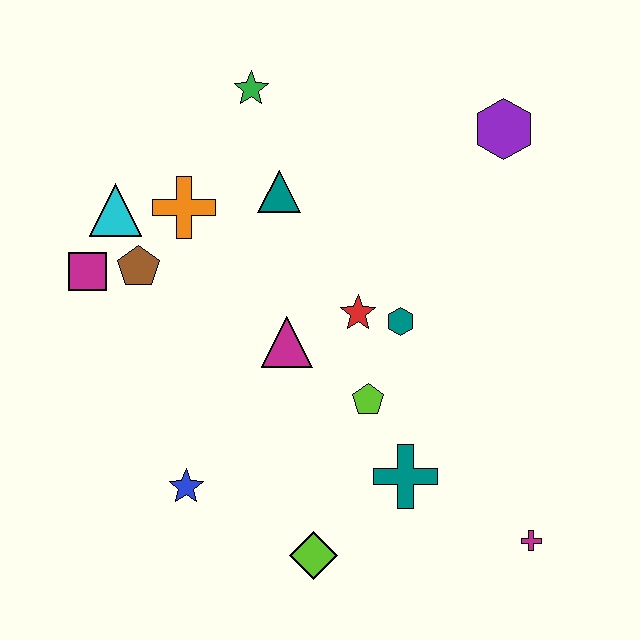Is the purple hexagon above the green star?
No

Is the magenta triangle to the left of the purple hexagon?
Yes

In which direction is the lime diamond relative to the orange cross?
The lime diamond is below the orange cross.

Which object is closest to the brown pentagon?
The magenta square is closest to the brown pentagon.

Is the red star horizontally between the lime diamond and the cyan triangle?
No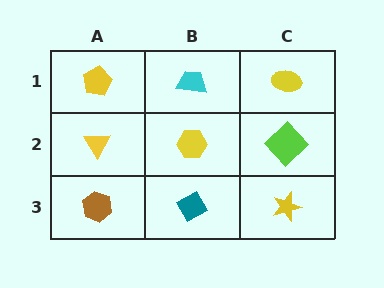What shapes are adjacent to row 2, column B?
A cyan trapezoid (row 1, column B), a teal diamond (row 3, column B), a yellow triangle (row 2, column A), a lime diamond (row 2, column C).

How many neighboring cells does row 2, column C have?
3.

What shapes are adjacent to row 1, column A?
A yellow triangle (row 2, column A), a cyan trapezoid (row 1, column B).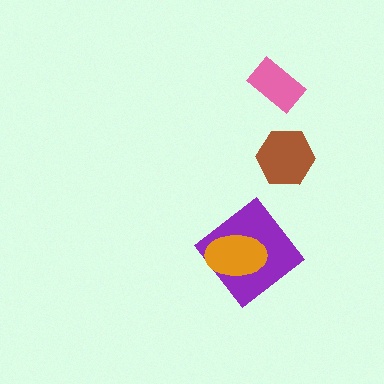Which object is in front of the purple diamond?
The orange ellipse is in front of the purple diamond.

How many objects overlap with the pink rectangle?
0 objects overlap with the pink rectangle.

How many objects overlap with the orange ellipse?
1 object overlaps with the orange ellipse.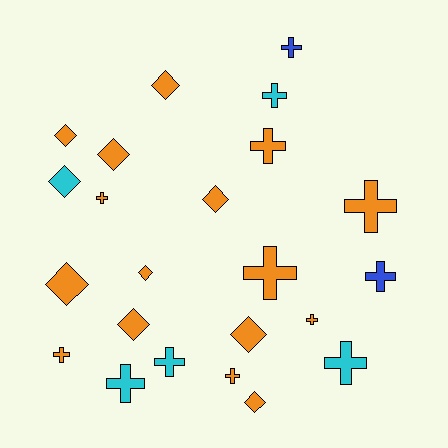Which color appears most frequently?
Orange, with 16 objects.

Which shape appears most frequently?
Cross, with 13 objects.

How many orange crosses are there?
There are 7 orange crosses.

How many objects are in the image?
There are 23 objects.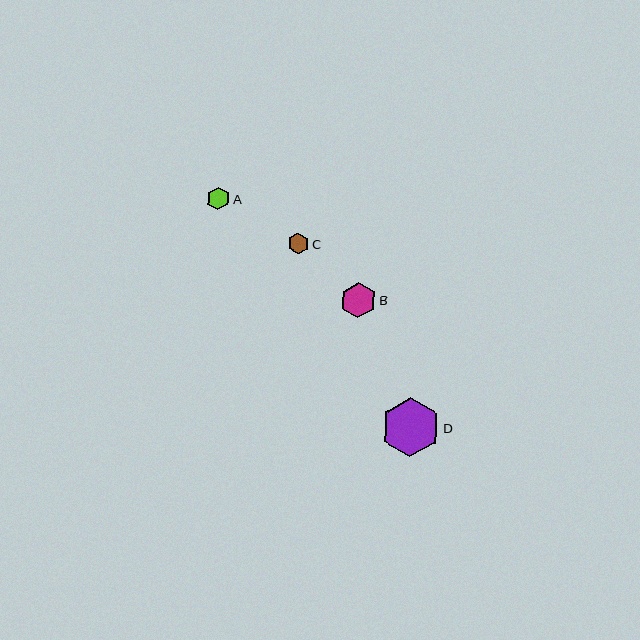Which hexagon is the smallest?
Hexagon C is the smallest with a size of approximately 20 pixels.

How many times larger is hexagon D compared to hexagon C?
Hexagon D is approximately 2.9 times the size of hexagon C.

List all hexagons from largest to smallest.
From largest to smallest: D, B, A, C.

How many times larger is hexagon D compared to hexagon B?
Hexagon D is approximately 1.7 times the size of hexagon B.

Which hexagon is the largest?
Hexagon D is the largest with a size of approximately 59 pixels.